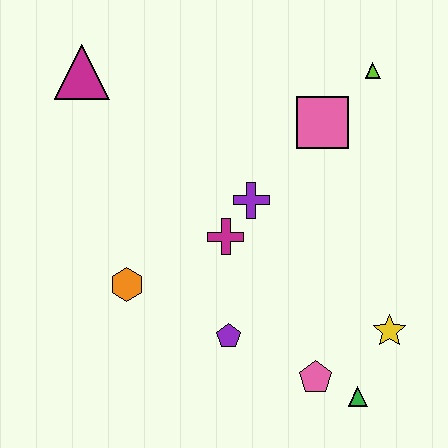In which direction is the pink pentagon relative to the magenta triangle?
The pink pentagon is below the magenta triangle.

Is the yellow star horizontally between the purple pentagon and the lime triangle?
No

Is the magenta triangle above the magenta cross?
Yes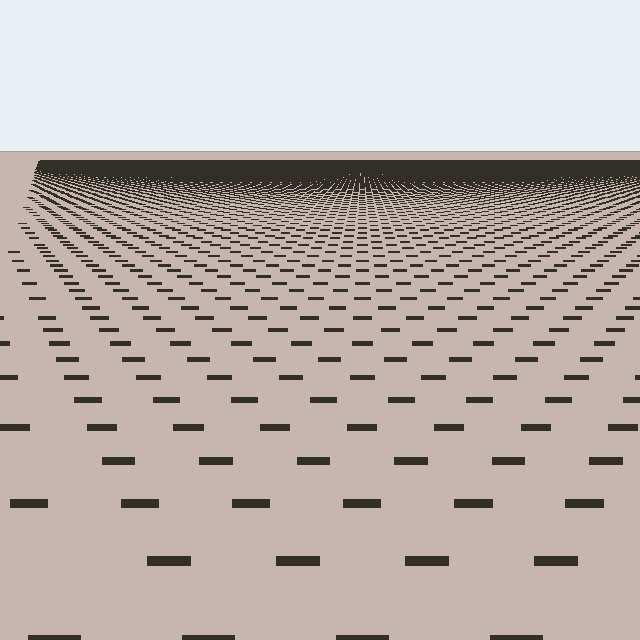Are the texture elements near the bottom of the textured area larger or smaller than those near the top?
Larger. Near the bottom, elements are closer to the viewer and appear at a bigger on-screen size.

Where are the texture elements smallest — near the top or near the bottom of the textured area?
Near the top.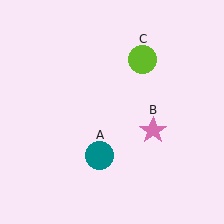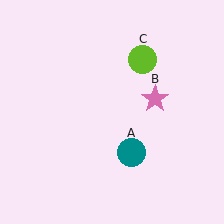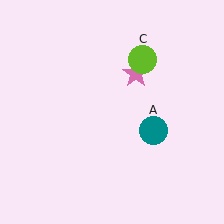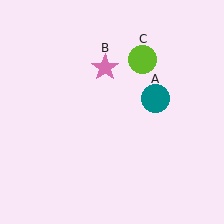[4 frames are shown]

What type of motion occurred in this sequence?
The teal circle (object A), pink star (object B) rotated counterclockwise around the center of the scene.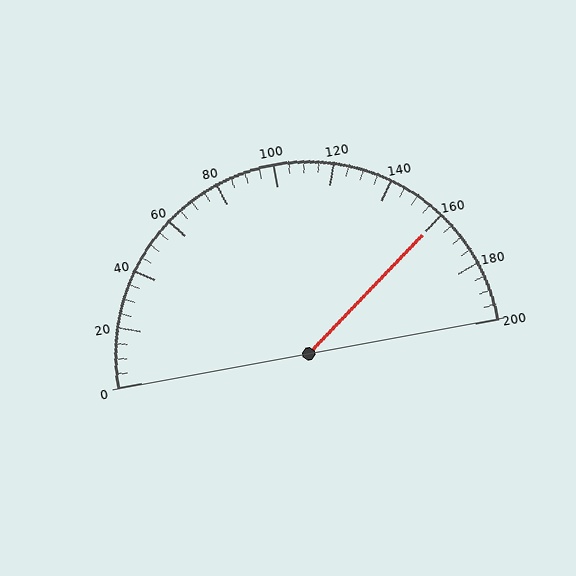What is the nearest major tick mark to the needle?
The nearest major tick mark is 160.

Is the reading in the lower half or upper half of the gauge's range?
The reading is in the upper half of the range (0 to 200).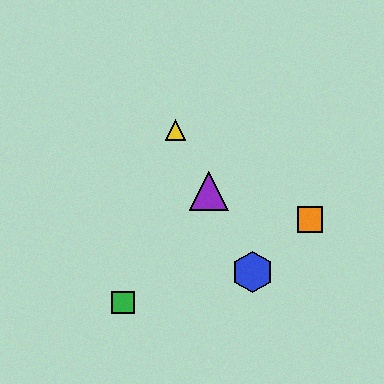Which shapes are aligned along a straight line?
The red hexagon, the blue hexagon, the yellow triangle, the purple triangle are aligned along a straight line.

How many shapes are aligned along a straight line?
4 shapes (the red hexagon, the blue hexagon, the yellow triangle, the purple triangle) are aligned along a straight line.